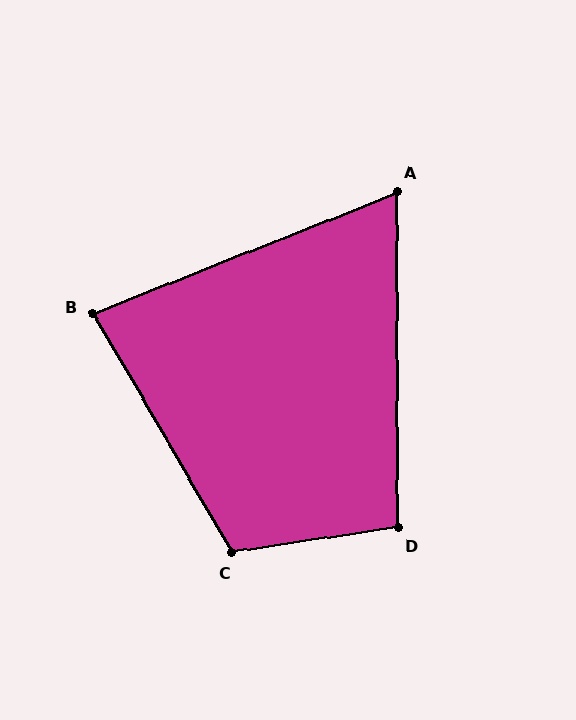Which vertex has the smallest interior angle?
A, at approximately 68 degrees.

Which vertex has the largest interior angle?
C, at approximately 112 degrees.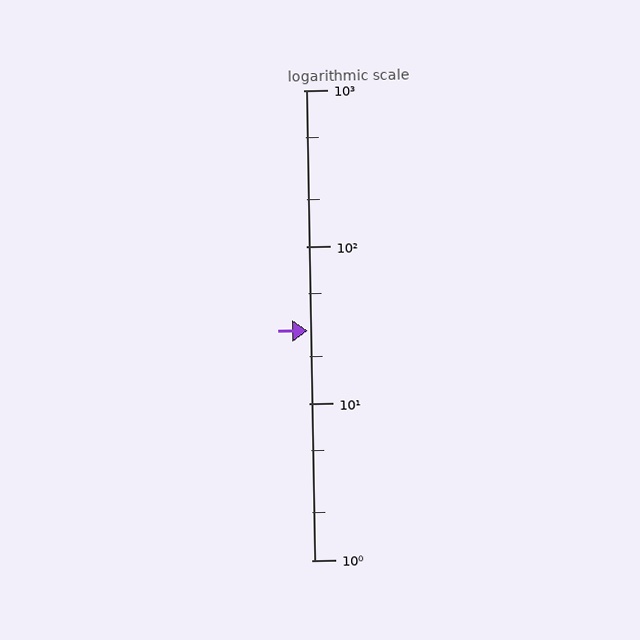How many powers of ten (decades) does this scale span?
The scale spans 3 decades, from 1 to 1000.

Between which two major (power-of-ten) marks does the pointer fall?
The pointer is between 10 and 100.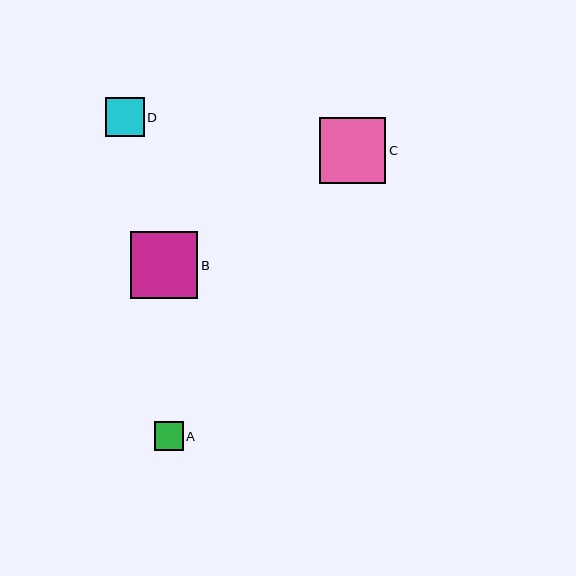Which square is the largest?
Square B is the largest with a size of approximately 67 pixels.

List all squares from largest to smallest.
From largest to smallest: B, C, D, A.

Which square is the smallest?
Square A is the smallest with a size of approximately 29 pixels.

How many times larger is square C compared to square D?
Square C is approximately 1.7 times the size of square D.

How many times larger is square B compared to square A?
Square B is approximately 2.3 times the size of square A.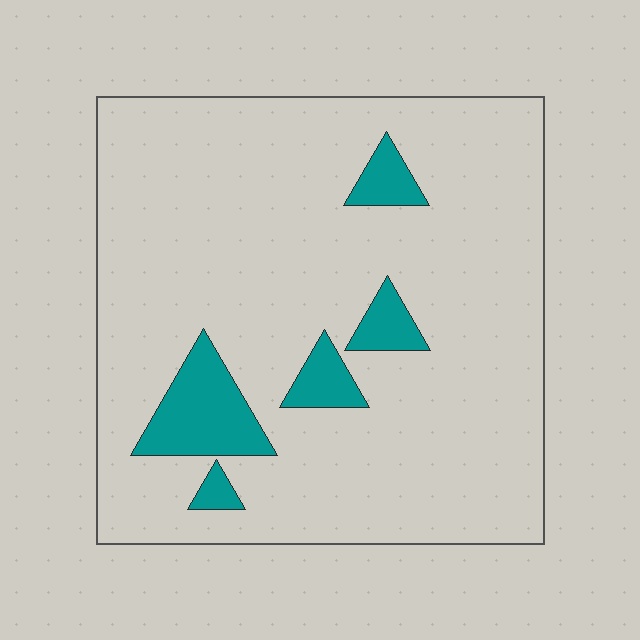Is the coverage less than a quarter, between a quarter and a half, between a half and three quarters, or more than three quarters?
Less than a quarter.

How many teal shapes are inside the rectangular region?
5.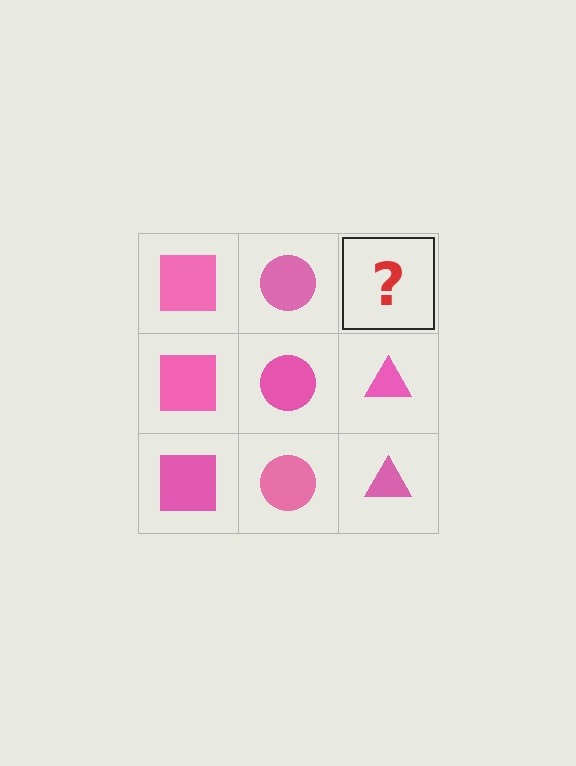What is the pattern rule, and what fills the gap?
The rule is that each column has a consistent shape. The gap should be filled with a pink triangle.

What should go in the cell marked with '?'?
The missing cell should contain a pink triangle.